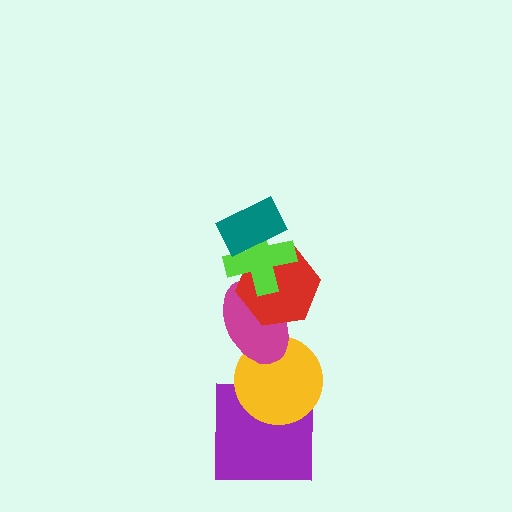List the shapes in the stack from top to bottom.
From top to bottom: the teal rectangle, the lime cross, the red hexagon, the magenta ellipse, the yellow circle, the purple square.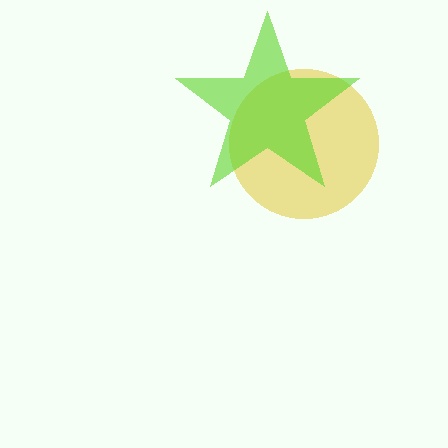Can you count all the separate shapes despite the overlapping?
Yes, there are 2 separate shapes.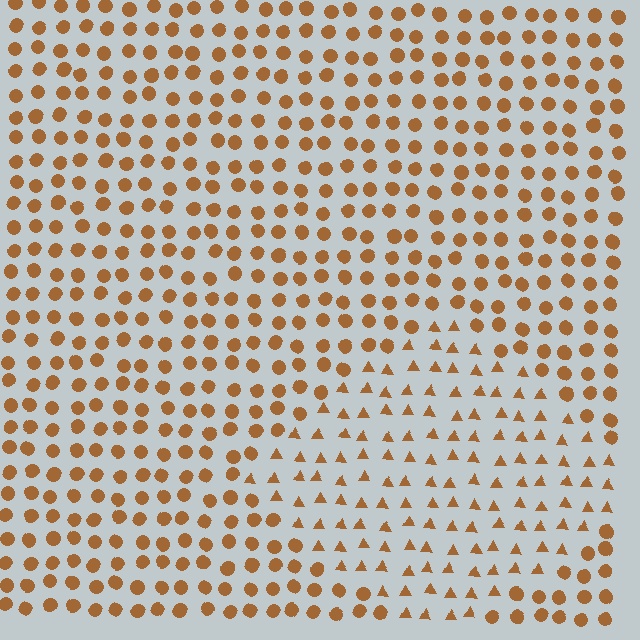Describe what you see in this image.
The image is filled with small brown elements arranged in a uniform grid. A diamond-shaped region contains triangles, while the surrounding area contains circles. The boundary is defined purely by the change in element shape.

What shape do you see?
I see a diamond.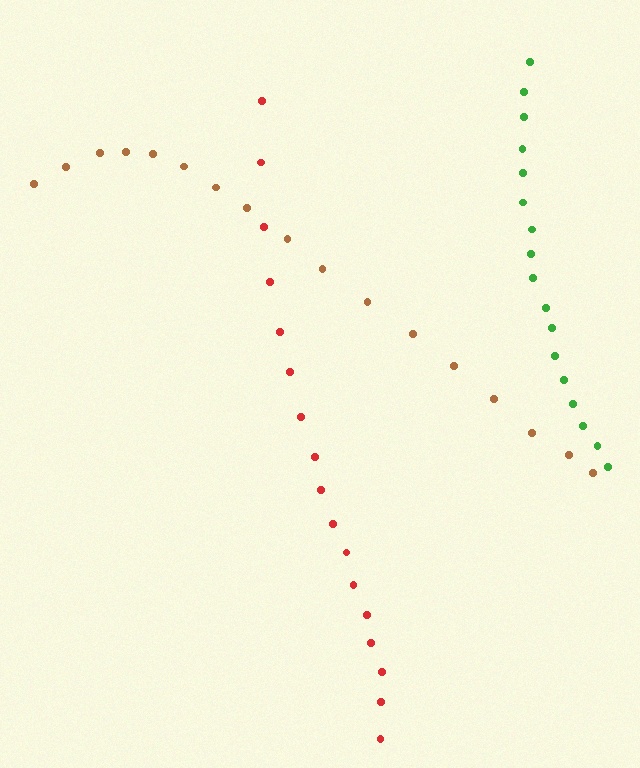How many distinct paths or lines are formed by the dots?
There are 3 distinct paths.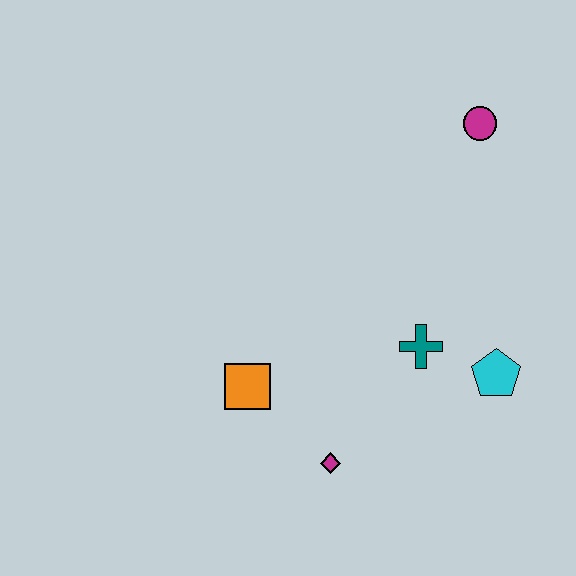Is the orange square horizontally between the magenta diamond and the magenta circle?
No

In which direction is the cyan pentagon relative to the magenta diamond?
The cyan pentagon is to the right of the magenta diamond.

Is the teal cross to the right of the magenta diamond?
Yes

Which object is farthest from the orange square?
The magenta circle is farthest from the orange square.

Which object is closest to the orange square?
The magenta diamond is closest to the orange square.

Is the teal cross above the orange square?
Yes